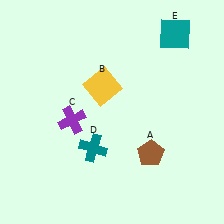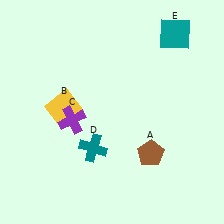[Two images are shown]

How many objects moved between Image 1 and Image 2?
1 object moved between the two images.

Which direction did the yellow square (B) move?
The yellow square (B) moved left.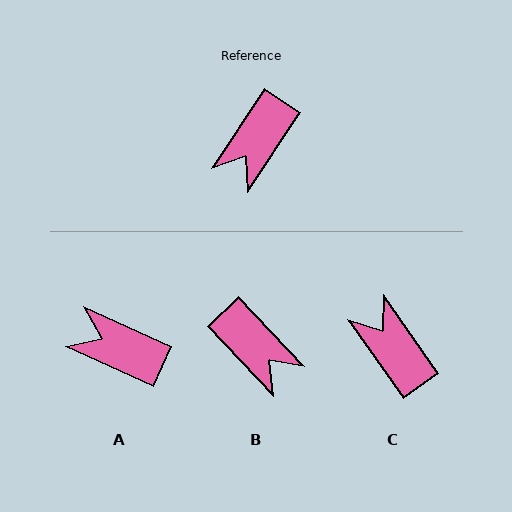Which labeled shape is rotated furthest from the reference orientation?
C, about 111 degrees away.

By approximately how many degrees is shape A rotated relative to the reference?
Approximately 81 degrees clockwise.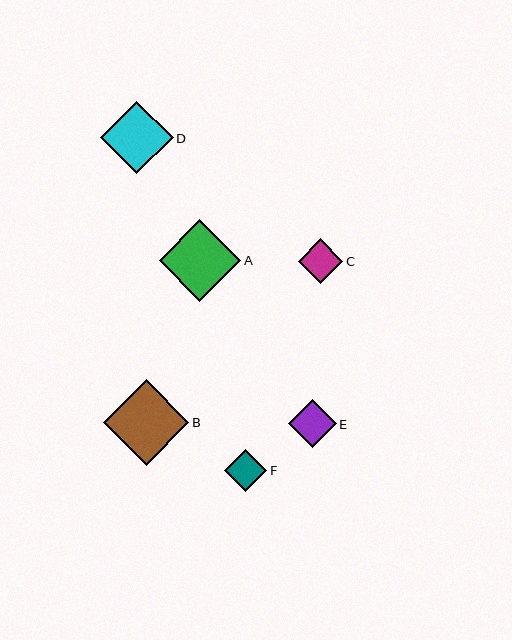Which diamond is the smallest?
Diamond F is the smallest with a size of approximately 42 pixels.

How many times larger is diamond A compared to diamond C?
Diamond A is approximately 1.8 times the size of diamond C.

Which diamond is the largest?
Diamond B is the largest with a size of approximately 85 pixels.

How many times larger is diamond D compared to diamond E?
Diamond D is approximately 1.5 times the size of diamond E.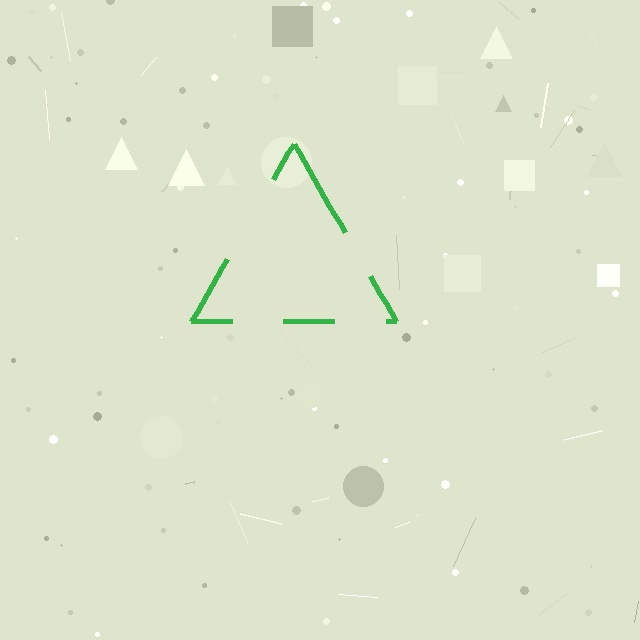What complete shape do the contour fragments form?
The contour fragments form a triangle.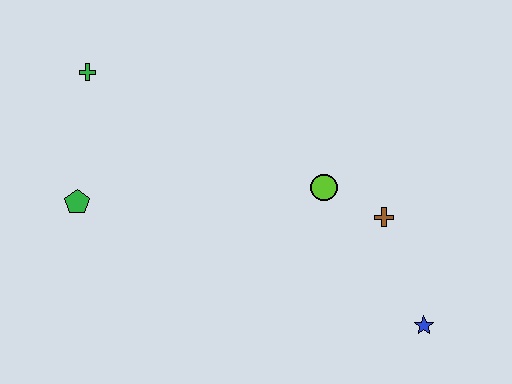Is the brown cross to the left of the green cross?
No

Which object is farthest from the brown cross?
The green cross is farthest from the brown cross.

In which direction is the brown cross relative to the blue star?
The brown cross is above the blue star.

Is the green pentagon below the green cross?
Yes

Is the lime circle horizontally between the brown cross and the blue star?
No